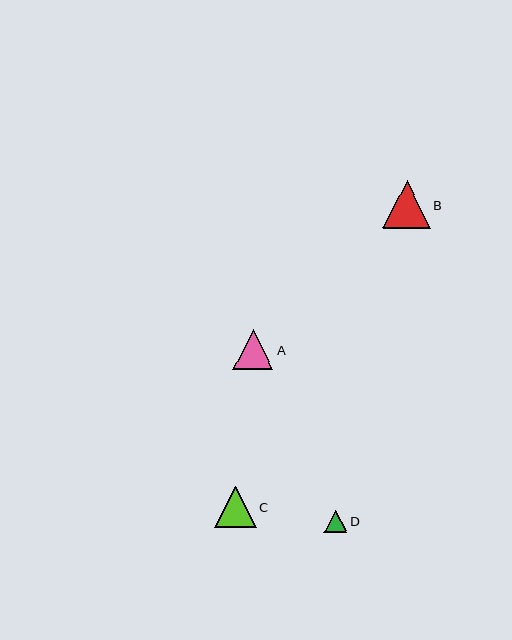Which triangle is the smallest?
Triangle D is the smallest with a size of approximately 22 pixels.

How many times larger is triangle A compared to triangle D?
Triangle A is approximately 1.8 times the size of triangle D.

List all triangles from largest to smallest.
From largest to smallest: B, C, A, D.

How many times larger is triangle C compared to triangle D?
Triangle C is approximately 1.8 times the size of triangle D.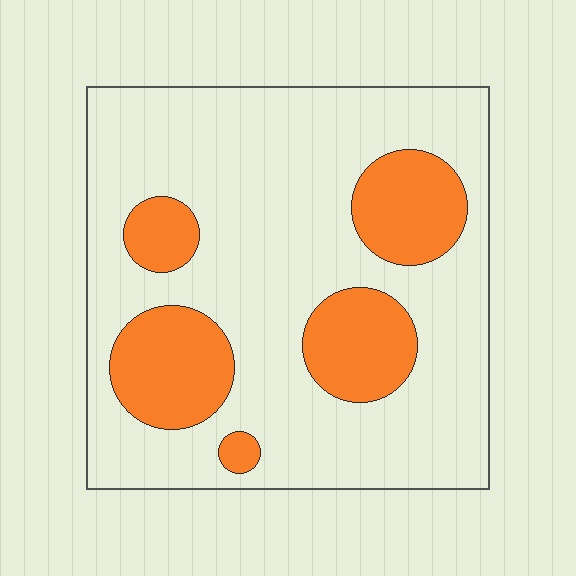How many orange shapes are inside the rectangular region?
5.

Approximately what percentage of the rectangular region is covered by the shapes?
Approximately 25%.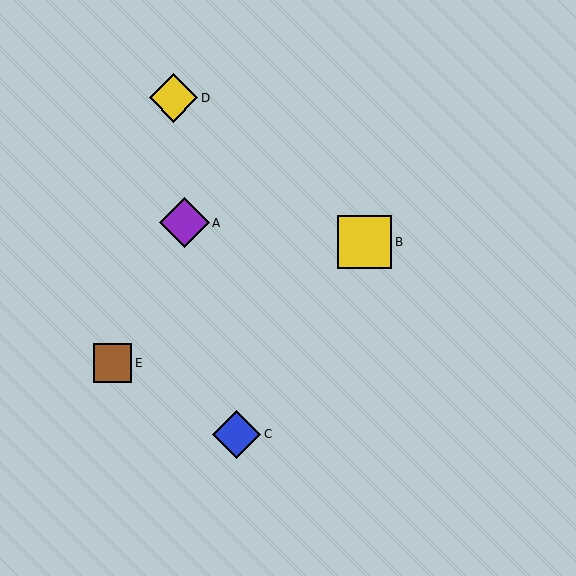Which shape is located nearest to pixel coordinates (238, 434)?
The blue diamond (labeled C) at (237, 434) is nearest to that location.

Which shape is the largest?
The yellow square (labeled B) is the largest.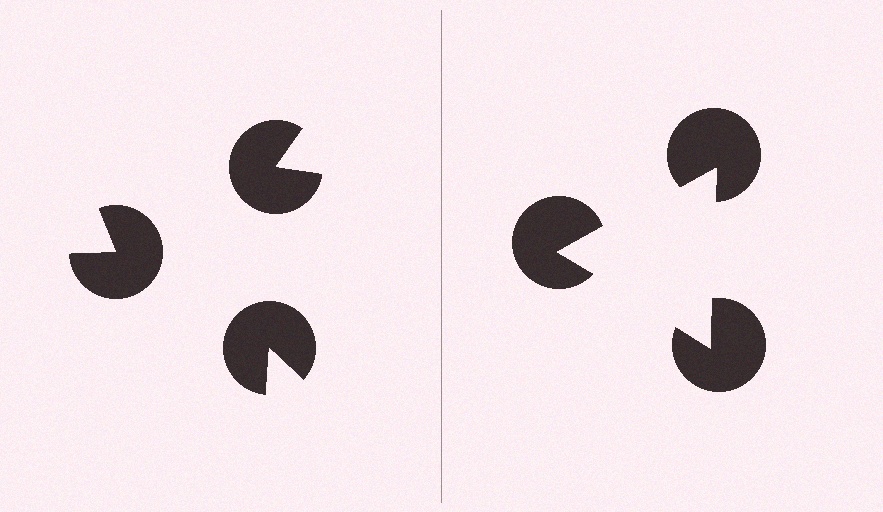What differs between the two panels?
The pac-man discs are positioned identically on both sides; only the wedge orientations differ. On the right they align to a triangle; on the left they are misaligned.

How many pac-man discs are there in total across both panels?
6 — 3 on each side.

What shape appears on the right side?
An illusory triangle.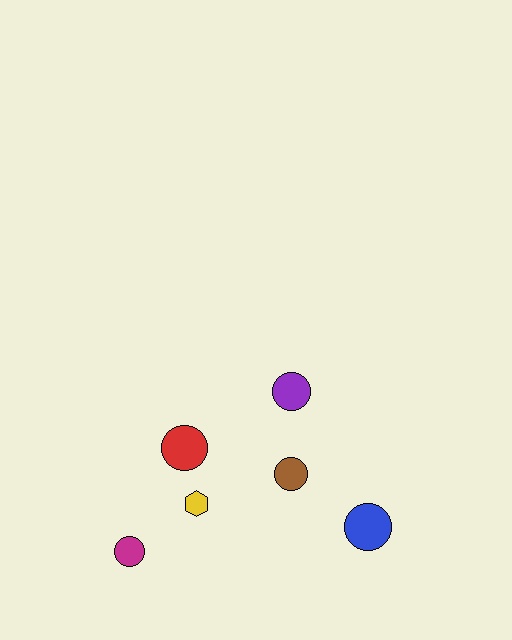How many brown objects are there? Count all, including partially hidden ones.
There is 1 brown object.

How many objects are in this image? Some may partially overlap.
There are 6 objects.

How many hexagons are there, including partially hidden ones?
There is 1 hexagon.